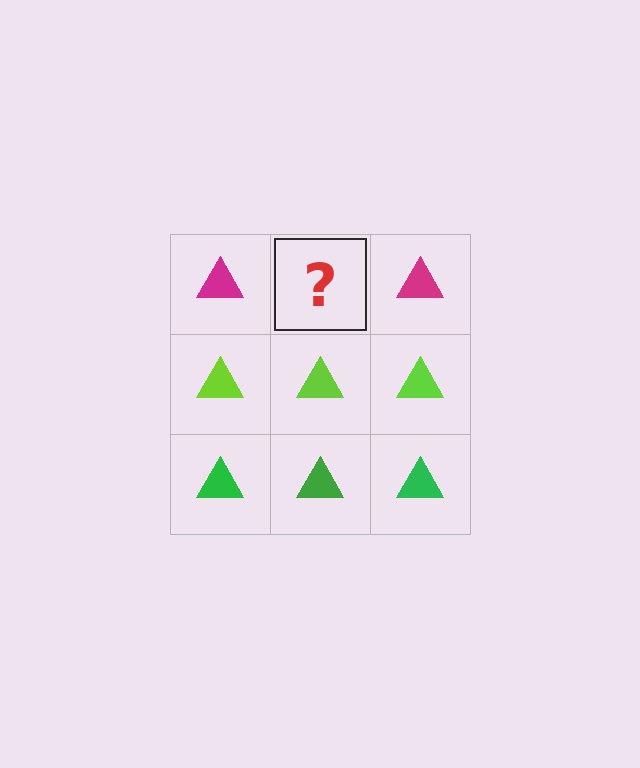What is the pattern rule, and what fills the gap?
The rule is that each row has a consistent color. The gap should be filled with a magenta triangle.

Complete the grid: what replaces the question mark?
The question mark should be replaced with a magenta triangle.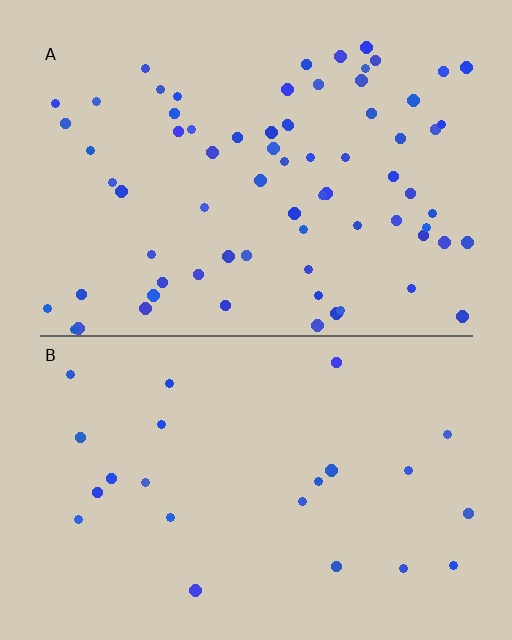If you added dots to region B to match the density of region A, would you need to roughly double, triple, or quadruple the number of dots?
Approximately triple.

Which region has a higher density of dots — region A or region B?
A (the top).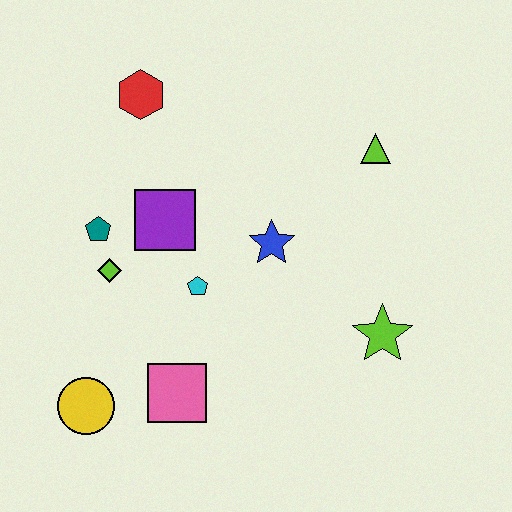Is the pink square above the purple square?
No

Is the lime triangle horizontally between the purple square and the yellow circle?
No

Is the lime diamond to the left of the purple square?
Yes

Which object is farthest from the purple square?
The lime star is farthest from the purple square.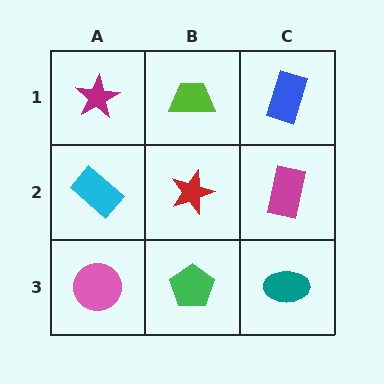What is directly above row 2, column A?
A magenta star.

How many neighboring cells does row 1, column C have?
2.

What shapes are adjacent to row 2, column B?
A lime trapezoid (row 1, column B), a green pentagon (row 3, column B), a cyan rectangle (row 2, column A), a magenta rectangle (row 2, column C).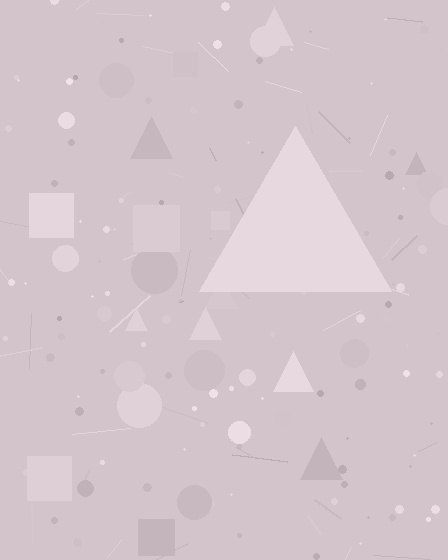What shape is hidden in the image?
A triangle is hidden in the image.